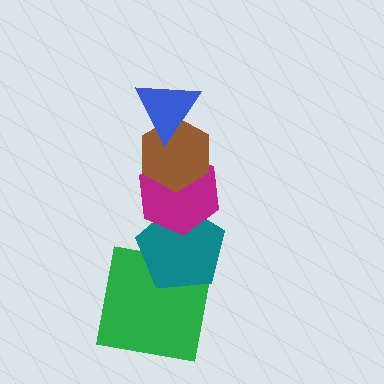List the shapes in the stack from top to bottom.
From top to bottom: the blue triangle, the brown hexagon, the magenta hexagon, the teal pentagon, the green square.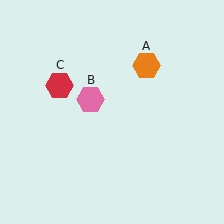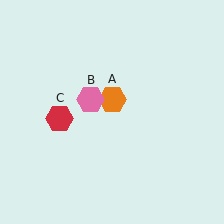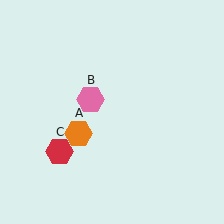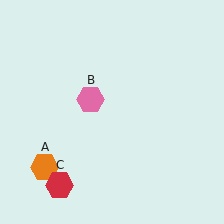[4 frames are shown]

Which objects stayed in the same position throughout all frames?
Pink hexagon (object B) remained stationary.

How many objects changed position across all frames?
2 objects changed position: orange hexagon (object A), red hexagon (object C).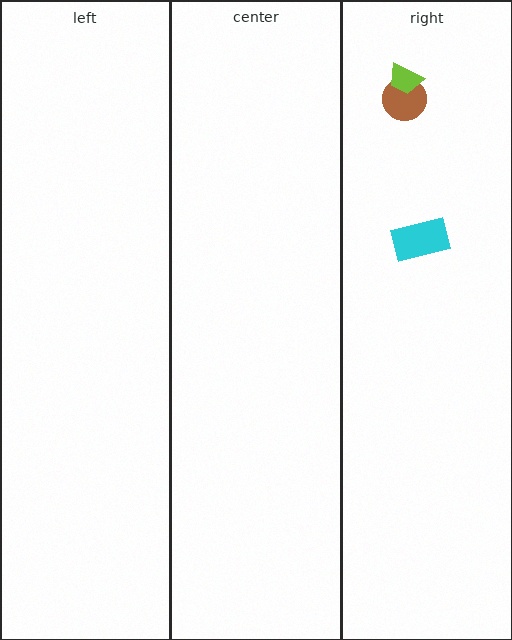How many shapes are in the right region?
3.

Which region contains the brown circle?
The right region.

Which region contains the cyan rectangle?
The right region.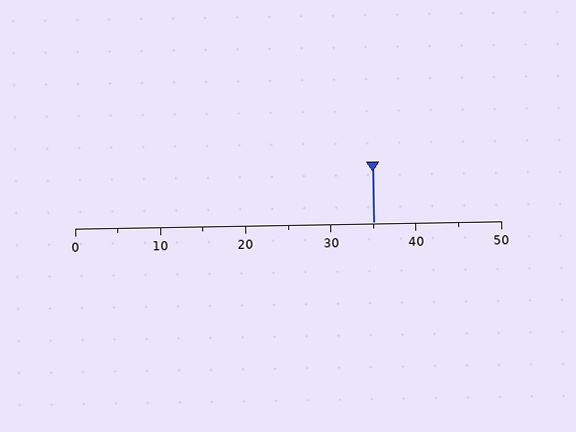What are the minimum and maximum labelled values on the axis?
The axis runs from 0 to 50.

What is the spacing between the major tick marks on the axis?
The major ticks are spaced 10 apart.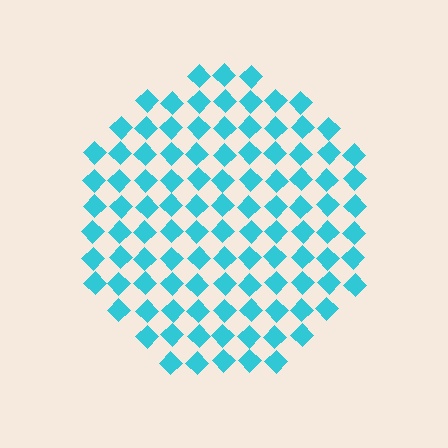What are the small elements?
The small elements are diamonds.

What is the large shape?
The large shape is a circle.